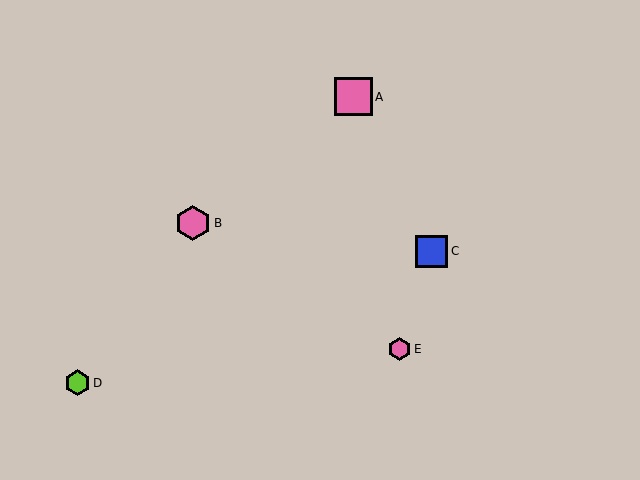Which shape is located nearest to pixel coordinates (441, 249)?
The blue square (labeled C) at (431, 251) is nearest to that location.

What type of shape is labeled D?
Shape D is a lime hexagon.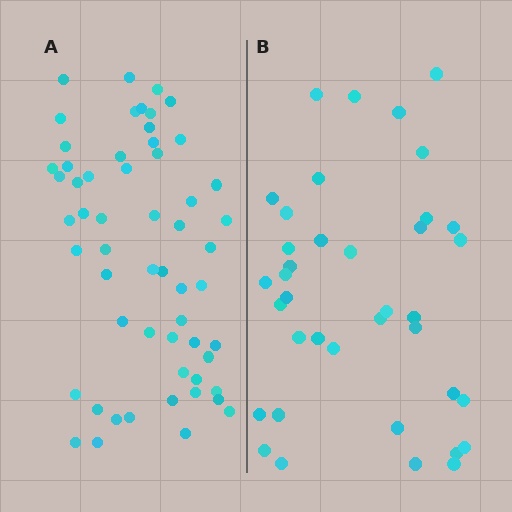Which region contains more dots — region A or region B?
Region A (the left region) has more dots.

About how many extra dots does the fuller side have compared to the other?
Region A has approximately 20 more dots than region B.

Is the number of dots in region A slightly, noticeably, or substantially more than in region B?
Region A has substantially more. The ratio is roughly 1.5 to 1.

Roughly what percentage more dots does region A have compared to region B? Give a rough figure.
About 50% more.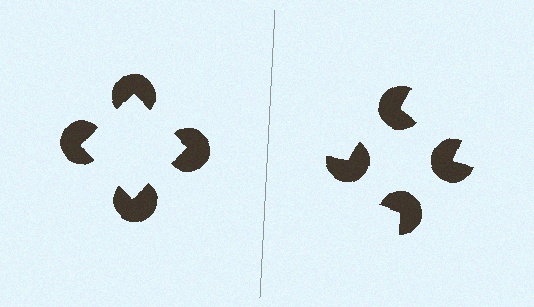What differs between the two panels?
The pac-man discs are positioned identically on both sides; only the wedge orientations differ. On the left they align to a square; on the right they are misaligned.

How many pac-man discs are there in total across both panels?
8 — 4 on each side.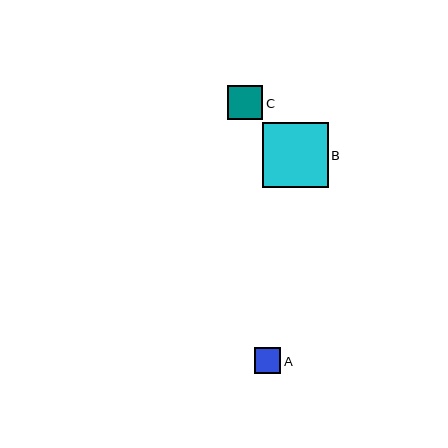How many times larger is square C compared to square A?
Square C is approximately 1.3 times the size of square A.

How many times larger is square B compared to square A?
Square B is approximately 2.5 times the size of square A.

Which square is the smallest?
Square A is the smallest with a size of approximately 26 pixels.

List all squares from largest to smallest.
From largest to smallest: B, C, A.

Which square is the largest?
Square B is the largest with a size of approximately 65 pixels.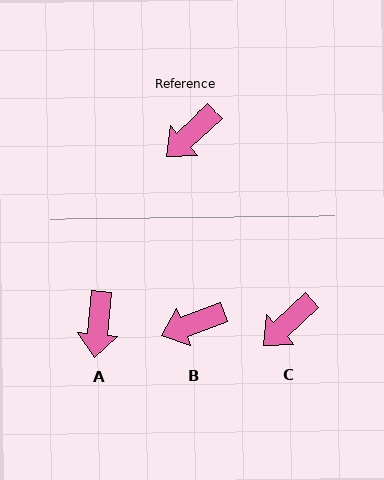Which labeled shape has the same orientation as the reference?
C.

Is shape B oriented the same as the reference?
No, it is off by about 22 degrees.